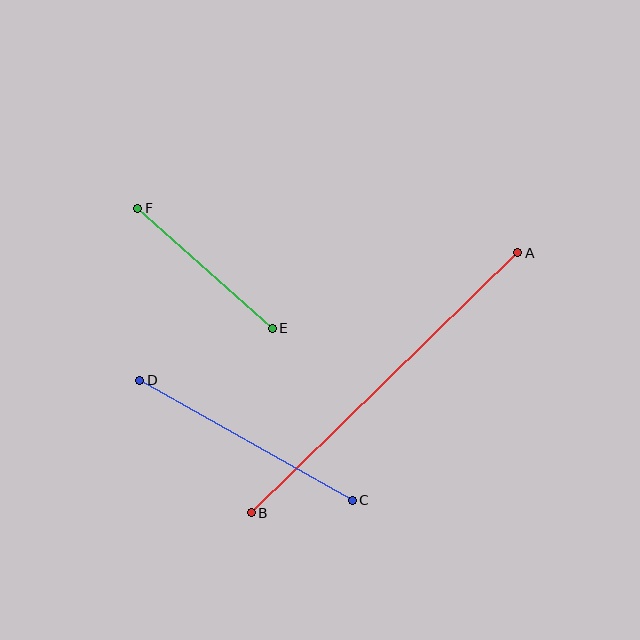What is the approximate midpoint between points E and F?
The midpoint is at approximately (205, 268) pixels.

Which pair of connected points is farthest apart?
Points A and B are farthest apart.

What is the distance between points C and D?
The distance is approximately 244 pixels.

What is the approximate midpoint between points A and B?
The midpoint is at approximately (385, 383) pixels.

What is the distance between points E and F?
The distance is approximately 180 pixels.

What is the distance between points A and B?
The distance is approximately 372 pixels.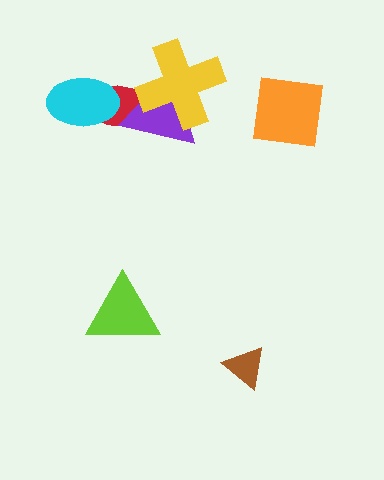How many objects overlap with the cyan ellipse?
1 object overlaps with the cyan ellipse.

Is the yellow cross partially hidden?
No, no other shape covers it.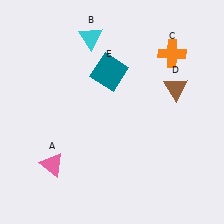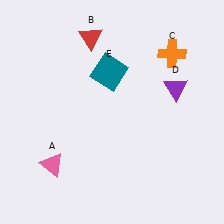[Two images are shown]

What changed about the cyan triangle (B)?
In Image 1, B is cyan. In Image 2, it changed to red.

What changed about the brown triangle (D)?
In Image 1, D is brown. In Image 2, it changed to purple.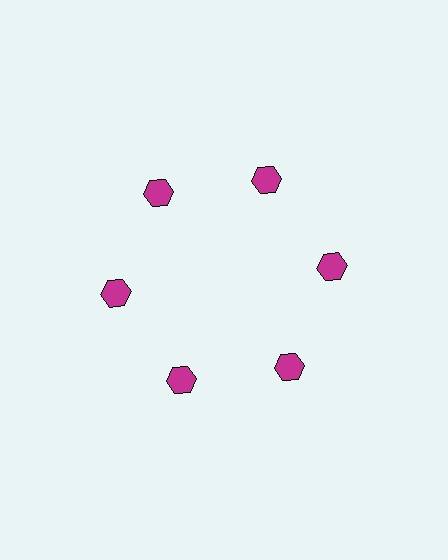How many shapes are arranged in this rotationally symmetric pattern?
There are 6 shapes, arranged in 6 groups of 1.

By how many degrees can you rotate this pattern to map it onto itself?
The pattern maps onto itself every 60 degrees of rotation.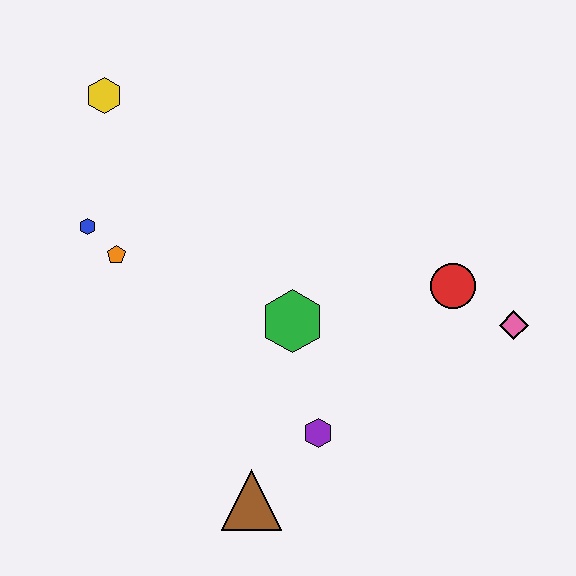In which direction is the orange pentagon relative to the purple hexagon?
The orange pentagon is to the left of the purple hexagon.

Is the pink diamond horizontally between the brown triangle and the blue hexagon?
No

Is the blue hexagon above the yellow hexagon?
No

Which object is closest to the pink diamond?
The red circle is closest to the pink diamond.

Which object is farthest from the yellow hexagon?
The pink diamond is farthest from the yellow hexagon.